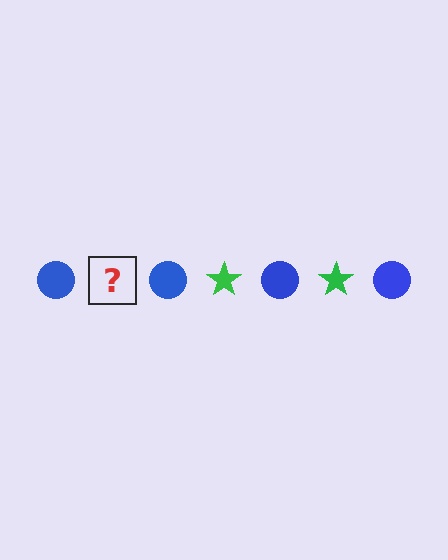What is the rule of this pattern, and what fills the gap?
The rule is that the pattern alternates between blue circle and green star. The gap should be filled with a green star.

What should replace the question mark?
The question mark should be replaced with a green star.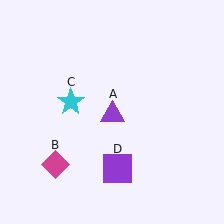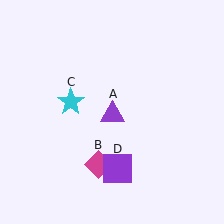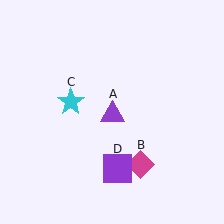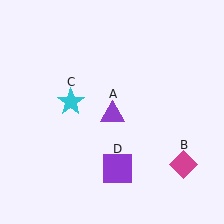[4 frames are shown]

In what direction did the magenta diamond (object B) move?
The magenta diamond (object B) moved right.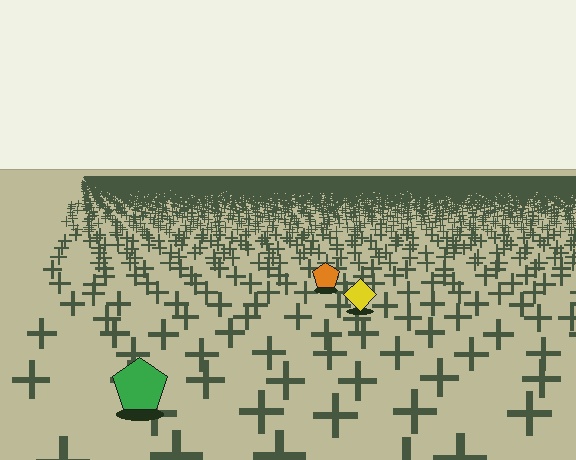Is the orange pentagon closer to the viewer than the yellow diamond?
No. The yellow diamond is closer — you can tell from the texture gradient: the ground texture is coarser near it.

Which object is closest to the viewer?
The green pentagon is closest. The texture marks near it are larger and more spread out.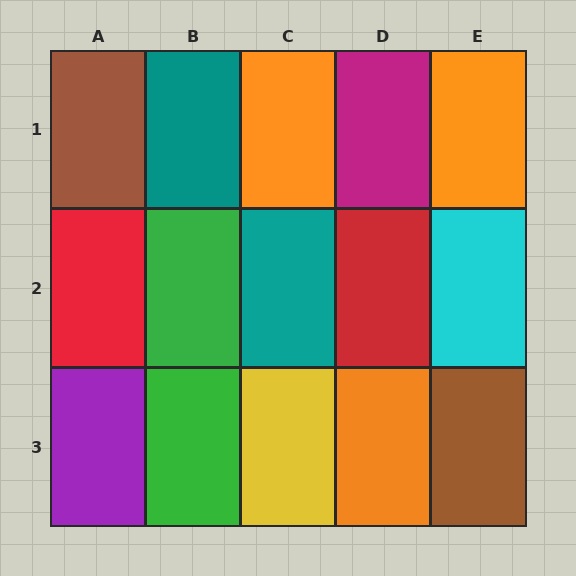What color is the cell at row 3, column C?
Yellow.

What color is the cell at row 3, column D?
Orange.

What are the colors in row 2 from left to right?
Red, green, teal, red, cyan.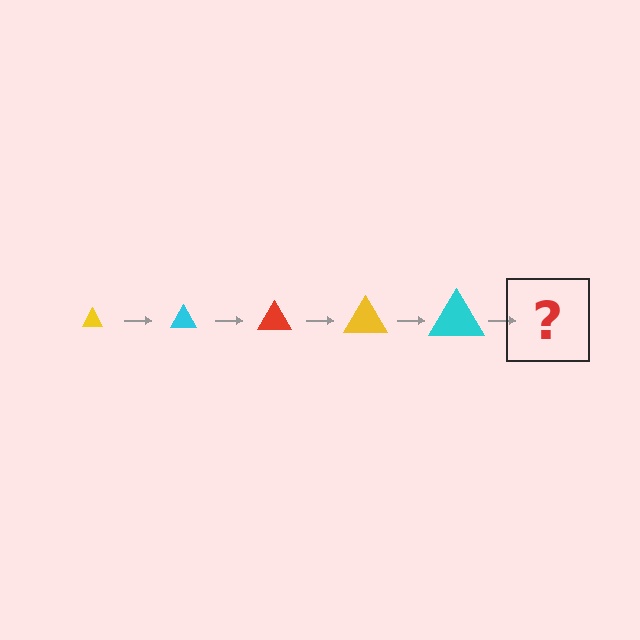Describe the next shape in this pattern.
It should be a red triangle, larger than the previous one.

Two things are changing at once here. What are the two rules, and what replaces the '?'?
The two rules are that the triangle grows larger each step and the color cycles through yellow, cyan, and red. The '?' should be a red triangle, larger than the previous one.